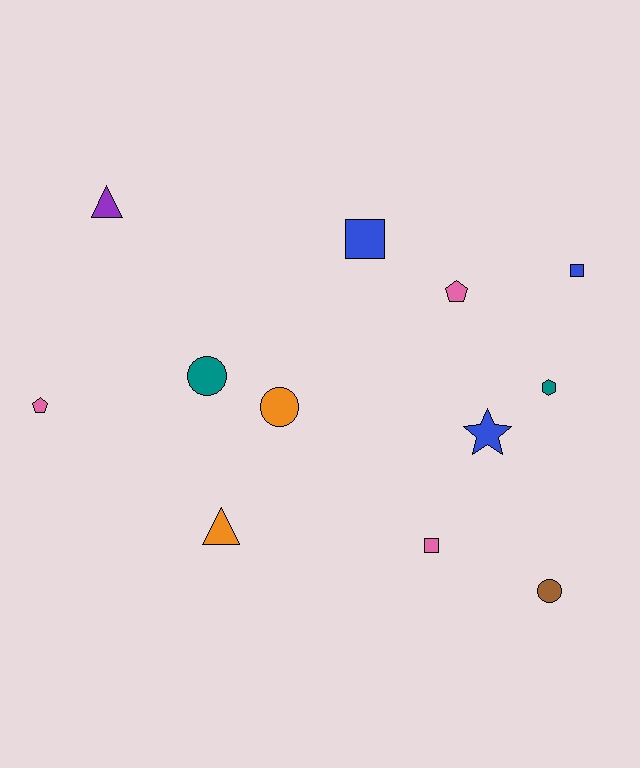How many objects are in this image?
There are 12 objects.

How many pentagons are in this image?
There are 2 pentagons.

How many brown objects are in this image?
There is 1 brown object.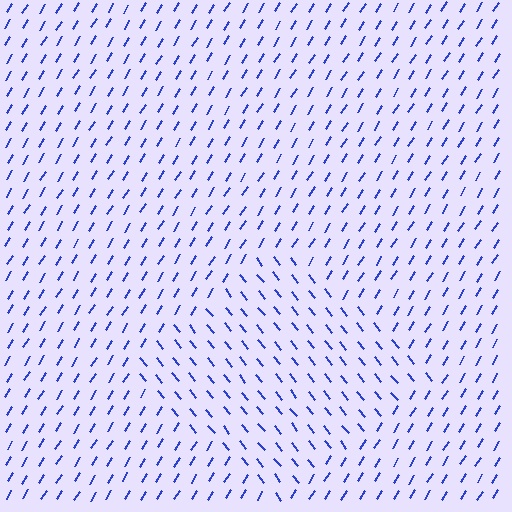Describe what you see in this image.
The image is filled with small blue line segments. A diamond region in the image has lines oriented differently from the surrounding lines, creating a visible texture boundary.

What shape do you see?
I see a diamond.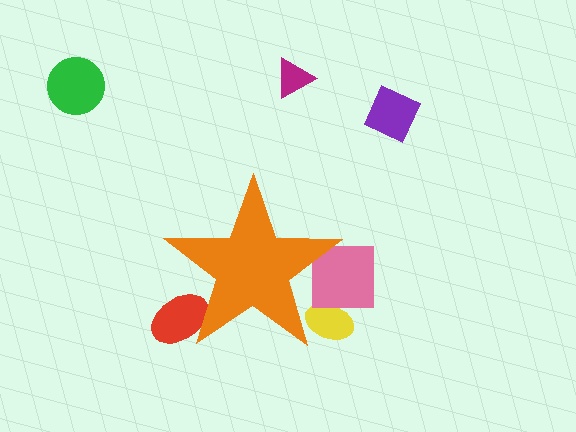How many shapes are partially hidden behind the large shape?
3 shapes are partially hidden.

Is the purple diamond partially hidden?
No, the purple diamond is fully visible.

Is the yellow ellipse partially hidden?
Yes, the yellow ellipse is partially hidden behind the orange star.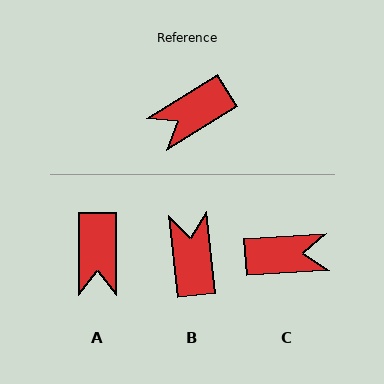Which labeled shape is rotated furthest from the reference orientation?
C, about 152 degrees away.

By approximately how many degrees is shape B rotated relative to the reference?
Approximately 116 degrees clockwise.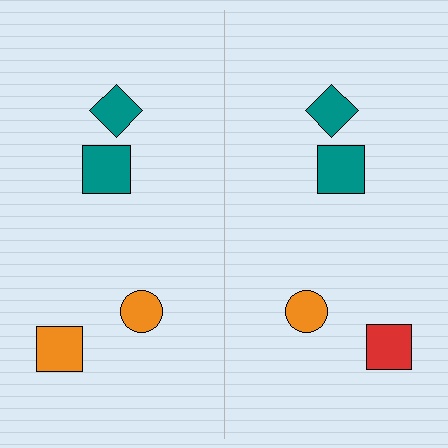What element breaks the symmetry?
The red square on the right side breaks the symmetry — its mirror counterpart is orange.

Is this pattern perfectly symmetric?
No, the pattern is not perfectly symmetric. The red square on the right side breaks the symmetry — its mirror counterpart is orange.